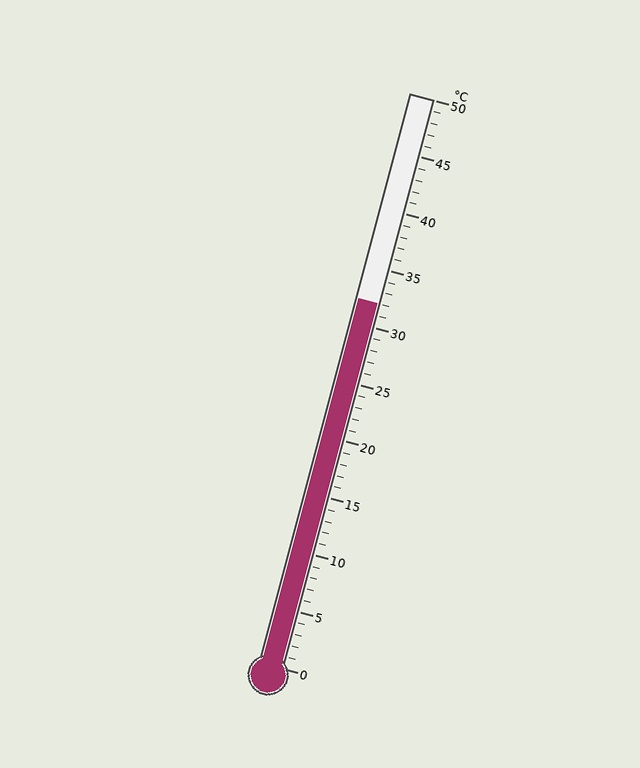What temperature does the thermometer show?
The thermometer shows approximately 32°C.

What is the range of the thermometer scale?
The thermometer scale ranges from 0°C to 50°C.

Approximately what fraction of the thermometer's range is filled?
The thermometer is filled to approximately 65% of its range.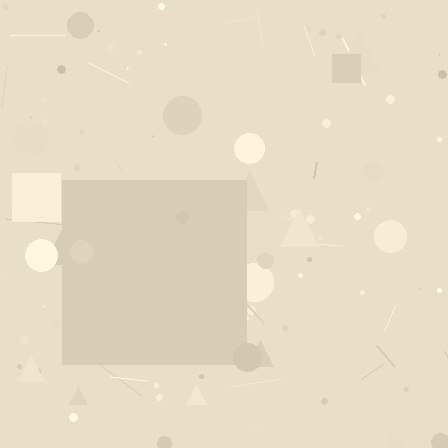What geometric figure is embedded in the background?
A square is embedded in the background.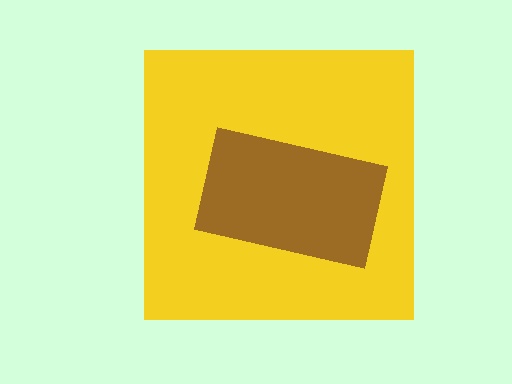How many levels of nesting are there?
2.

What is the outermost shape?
The yellow square.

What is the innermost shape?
The brown rectangle.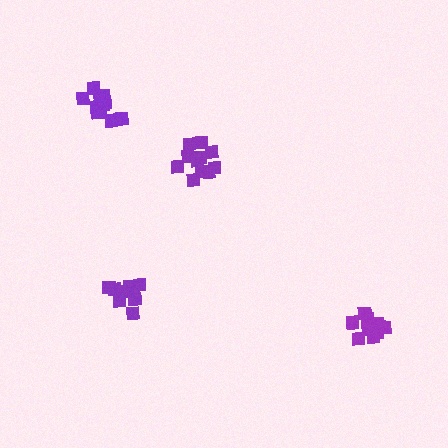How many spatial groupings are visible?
There are 4 spatial groupings.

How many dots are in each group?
Group 1: 13 dots, Group 2: 11 dots, Group 3: 9 dots, Group 4: 12 dots (45 total).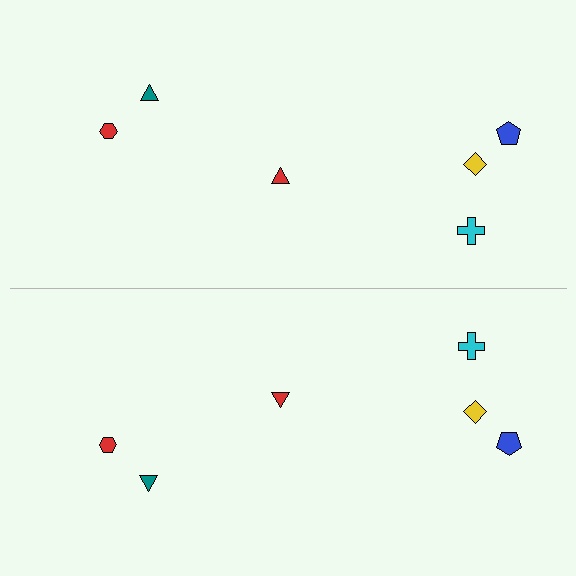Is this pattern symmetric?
Yes, this pattern has bilateral (reflection) symmetry.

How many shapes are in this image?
There are 12 shapes in this image.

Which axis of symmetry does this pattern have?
The pattern has a horizontal axis of symmetry running through the center of the image.